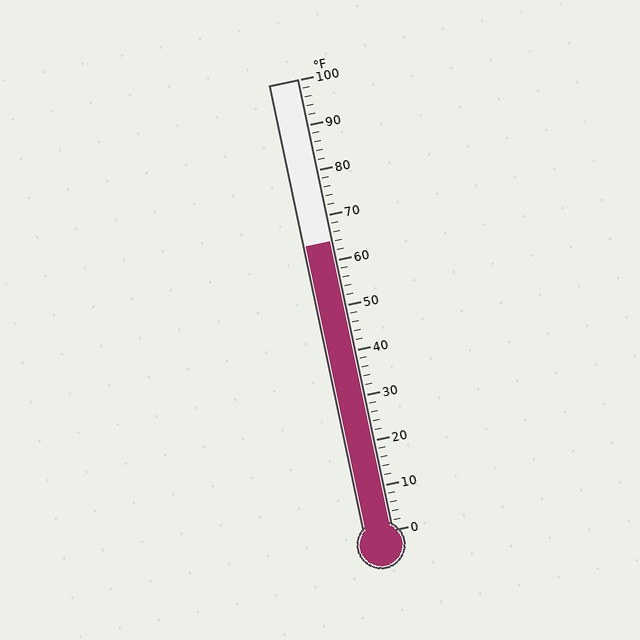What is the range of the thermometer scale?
The thermometer scale ranges from 0°F to 100°F.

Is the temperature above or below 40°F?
The temperature is above 40°F.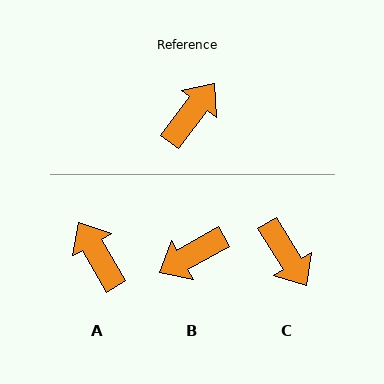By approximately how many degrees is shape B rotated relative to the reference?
Approximately 156 degrees counter-clockwise.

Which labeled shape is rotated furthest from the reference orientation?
B, about 156 degrees away.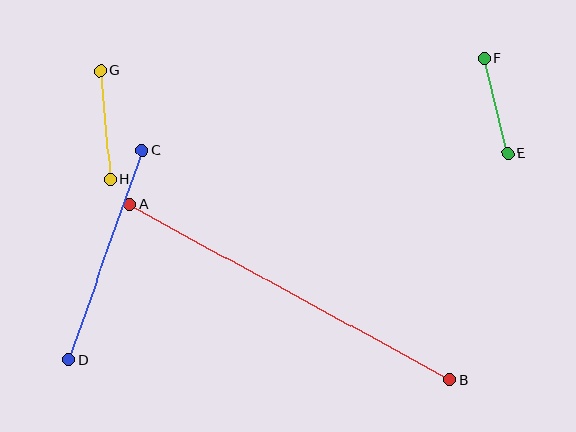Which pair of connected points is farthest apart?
Points A and B are farthest apart.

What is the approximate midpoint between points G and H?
The midpoint is at approximately (105, 125) pixels.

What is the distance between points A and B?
The distance is approximately 365 pixels.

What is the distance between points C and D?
The distance is approximately 221 pixels.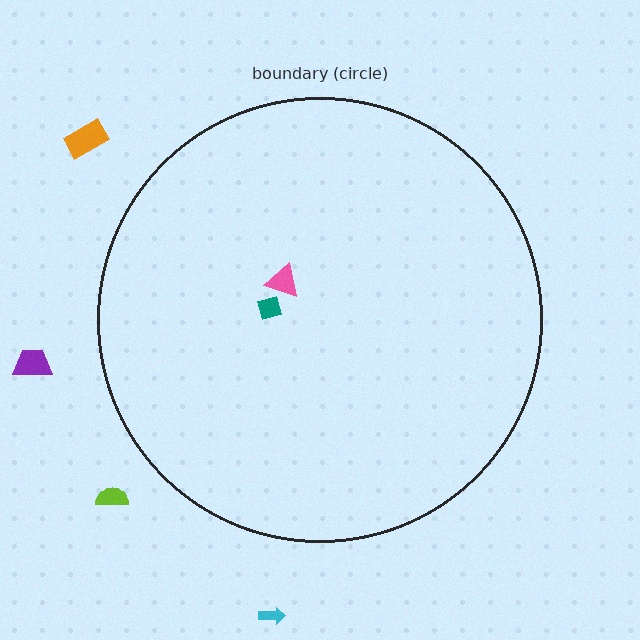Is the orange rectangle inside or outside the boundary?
Outside.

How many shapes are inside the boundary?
2 inside, 4 outside.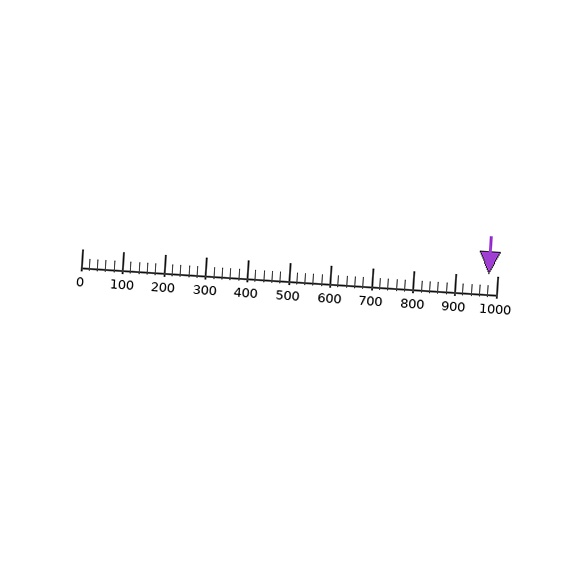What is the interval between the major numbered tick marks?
The major tick marks are spaced 100 units apart.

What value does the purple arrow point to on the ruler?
The purple arrow points to approximately 980.